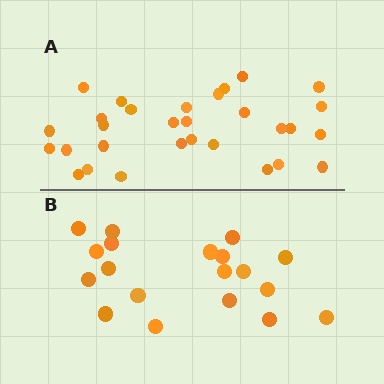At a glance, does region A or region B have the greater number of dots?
Region A (the top region) has more dots.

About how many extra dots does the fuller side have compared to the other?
Region A has roughly 12 or so more dots than region B.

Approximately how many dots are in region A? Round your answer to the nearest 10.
About 30 dots.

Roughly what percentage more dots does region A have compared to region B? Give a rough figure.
About 60% more.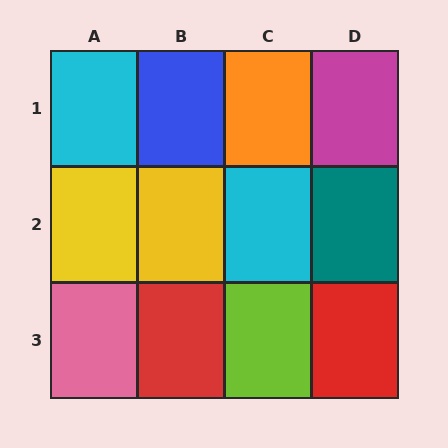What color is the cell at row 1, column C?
Orange.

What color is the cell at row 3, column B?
Red.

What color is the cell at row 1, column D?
Magenta.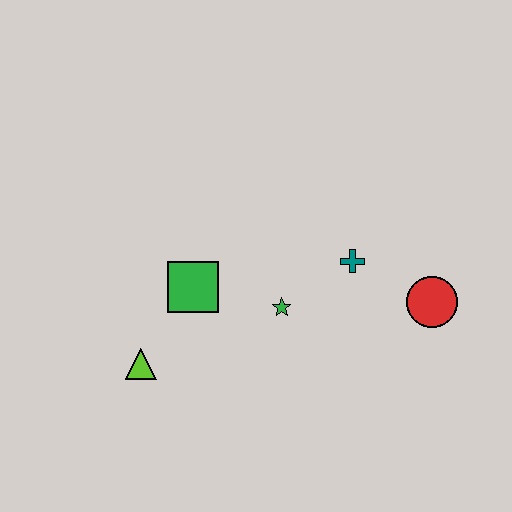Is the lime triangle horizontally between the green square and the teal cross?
No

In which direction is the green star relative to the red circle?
The green star is to the left of the red circle.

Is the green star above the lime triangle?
Yes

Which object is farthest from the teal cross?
The lime triangle is farthest from the teal cross.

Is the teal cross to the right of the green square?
Yes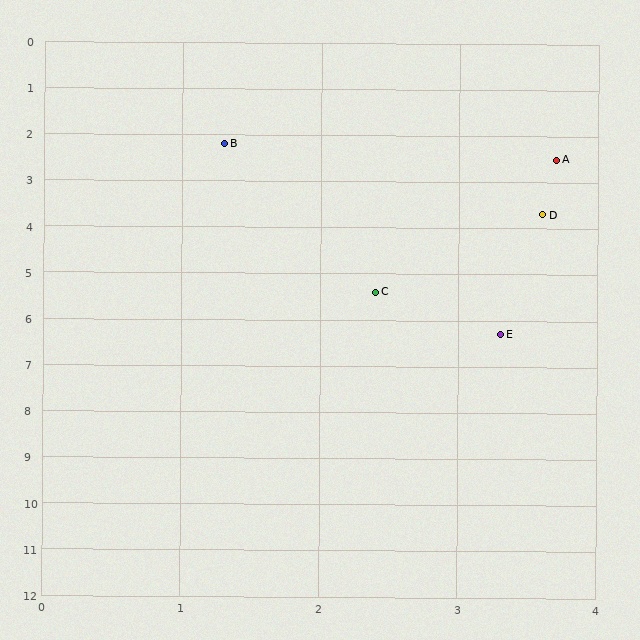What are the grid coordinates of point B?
Point B is at approximately (1.3, 2.2).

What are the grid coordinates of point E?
Point E is at approximately (3.3, 6.3).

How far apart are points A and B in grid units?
Points A and B are about 2.4 grid units apart.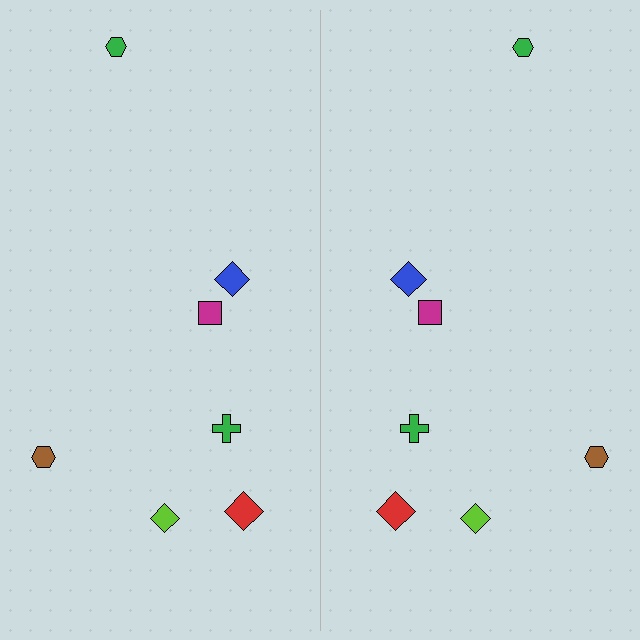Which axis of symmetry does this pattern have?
The pattern has a vertical axis of symmetry running through the center of the image.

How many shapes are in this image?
There are 14 shapes in this image.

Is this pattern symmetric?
Yes, this pattern has bilateral (reflection) symmetry.